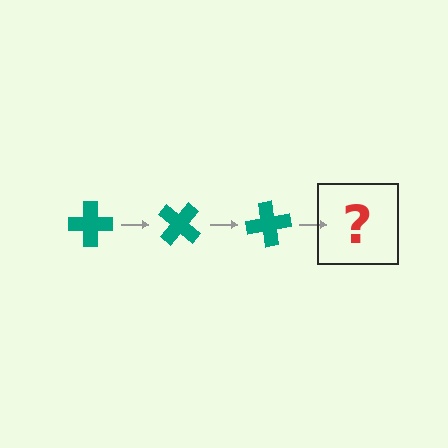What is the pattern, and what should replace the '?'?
The pattern is that the cross rotates 40 degrees each step. The '?' should be a teal cross rotated 120 degrees.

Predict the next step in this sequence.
The next step is a teal cross rotated 120 degrees.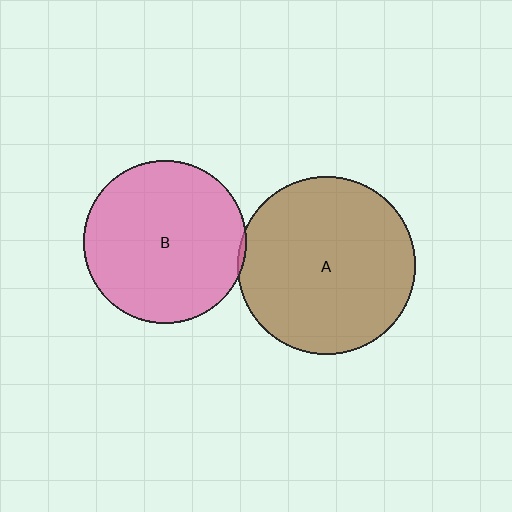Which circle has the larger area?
Circle A (brown).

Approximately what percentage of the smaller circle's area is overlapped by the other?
Approximately 5%.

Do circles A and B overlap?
Yes.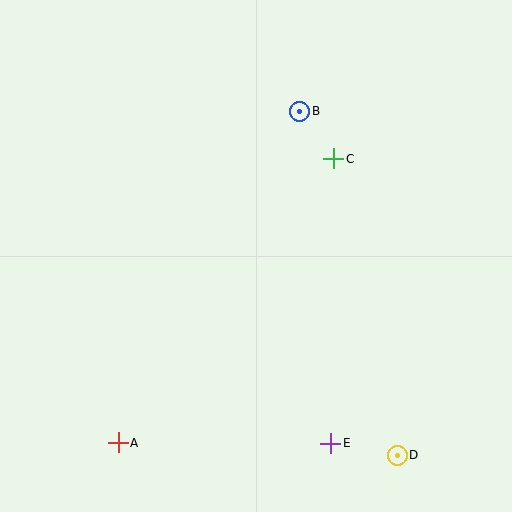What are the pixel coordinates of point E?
Point E is at (331, 443).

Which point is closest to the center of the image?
Point C at (334, 159) is closest to the center.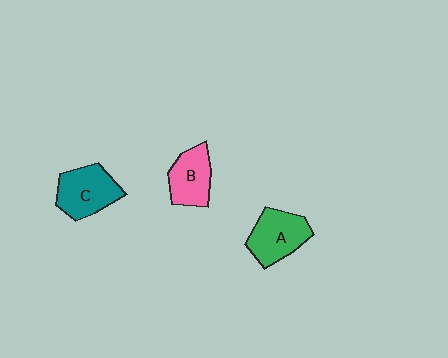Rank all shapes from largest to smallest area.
From largest to smallest: C (teal), A (green), B (pink).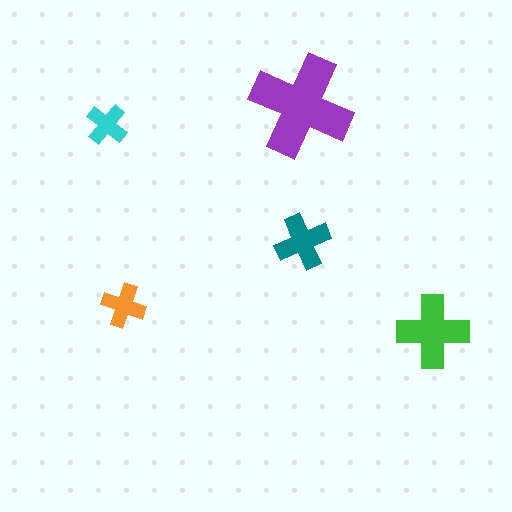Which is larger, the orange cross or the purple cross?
The purple one.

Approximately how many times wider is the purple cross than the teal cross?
About 2 times wider.